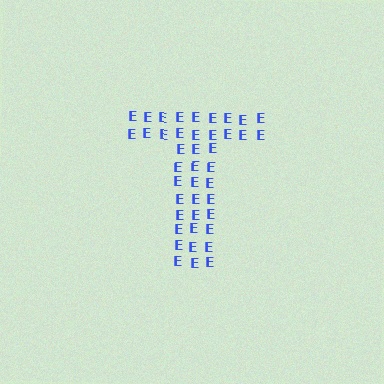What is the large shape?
The large shape is the letter T.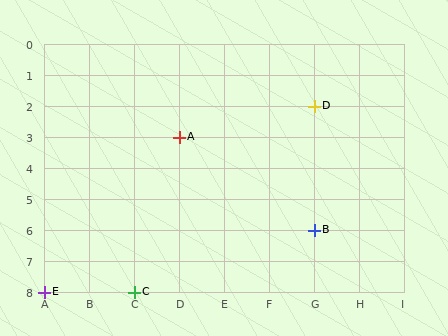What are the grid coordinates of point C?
Point C is at grid coordinates (C, 8).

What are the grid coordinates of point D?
Point D is at grid coordinates (G, 2).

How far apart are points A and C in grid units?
Points A and C are 1 column and 5 rows apart (about 5.1 grid units diagonally).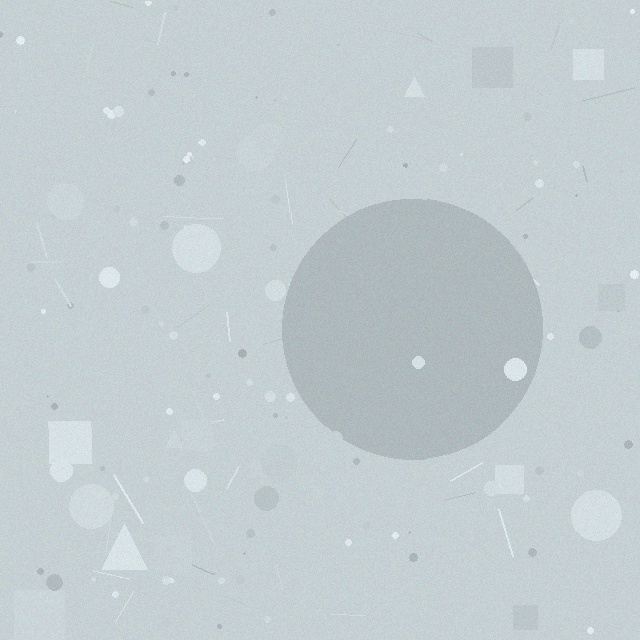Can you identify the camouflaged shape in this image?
The camouflaged shape is a circle.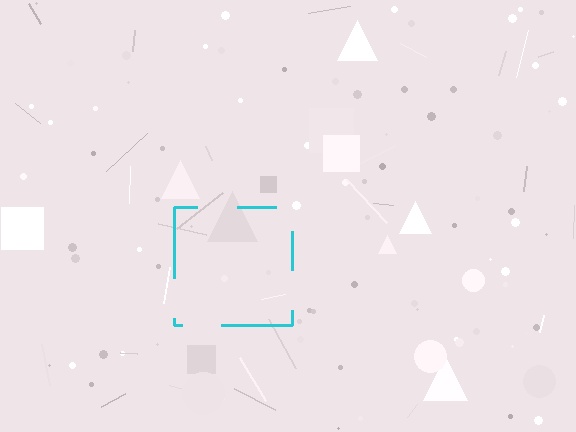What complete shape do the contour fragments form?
The contour fragments form a square.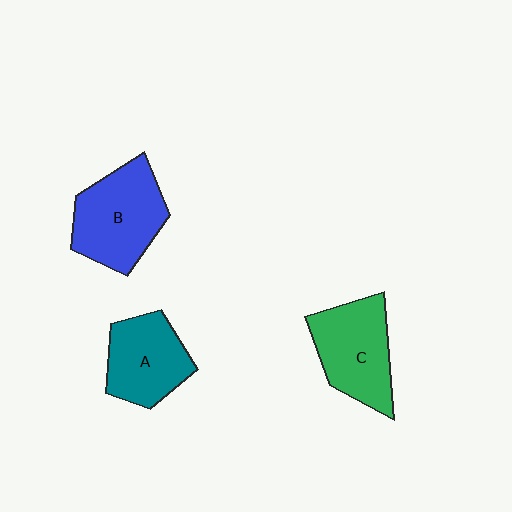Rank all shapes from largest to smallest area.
From largest to smallest: B (blue), C (green), A (teal).